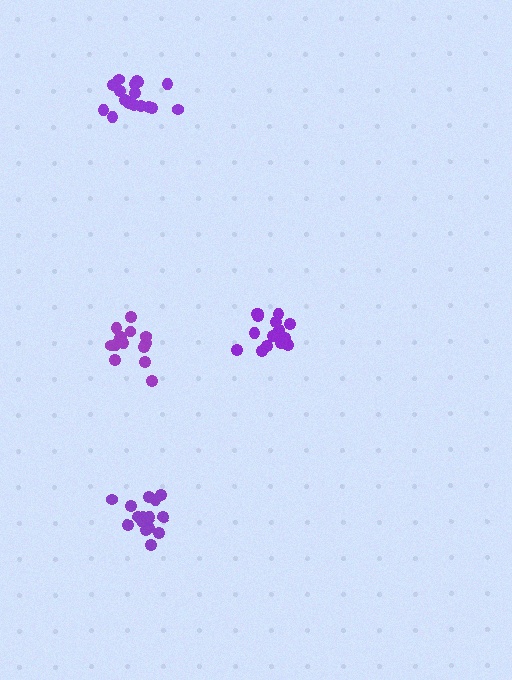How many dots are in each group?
Group 1: 14 dots, Group 2: 17 dots, Group 3: 17 dots, Group 4: 15 dots (63 total).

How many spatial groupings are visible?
There are 4 spatial groupings.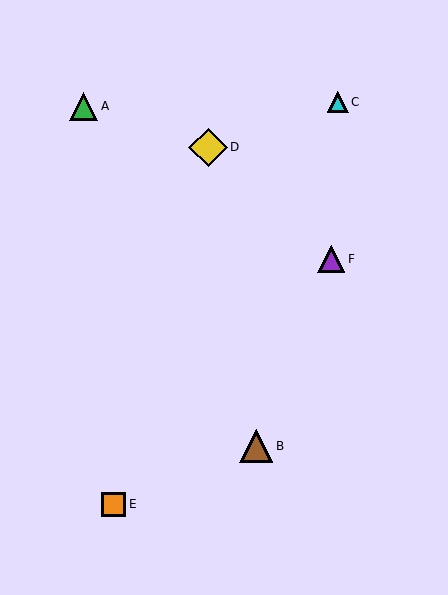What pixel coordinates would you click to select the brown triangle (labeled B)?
Click at (256, 446) to select the brown triangle B.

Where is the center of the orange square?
The center of the orange square is at (114, 504).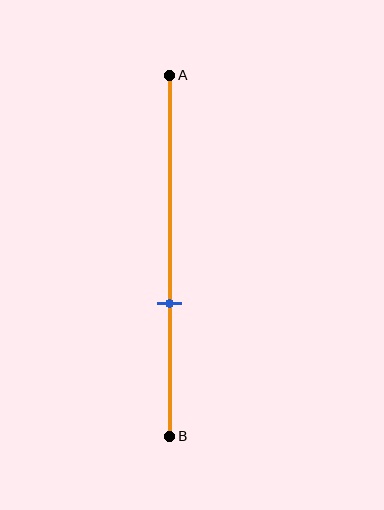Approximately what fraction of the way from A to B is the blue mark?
The blue mark is approximately 65% of the way from A to B.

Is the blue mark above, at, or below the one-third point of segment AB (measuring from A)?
The blue mark is below the one-third point of segment AB.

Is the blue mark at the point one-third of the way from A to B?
No, the mark is at about 65% from A, not at the 33% one-third point.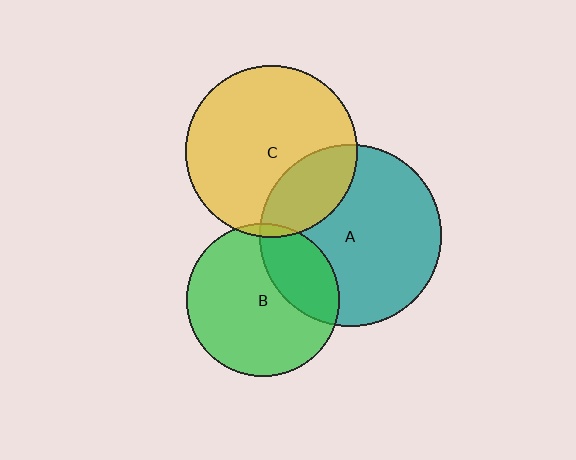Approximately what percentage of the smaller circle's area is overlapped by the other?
Approximately 25%.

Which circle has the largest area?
Circle A (teal).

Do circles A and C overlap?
Yes.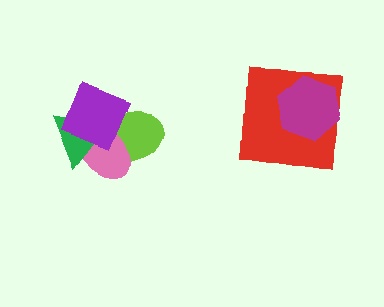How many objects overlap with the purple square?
3 objects overlap with the purple square.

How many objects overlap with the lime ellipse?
3 objects overlap with the lime ellipse.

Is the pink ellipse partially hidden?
Yes, it is partially covered by another shape.